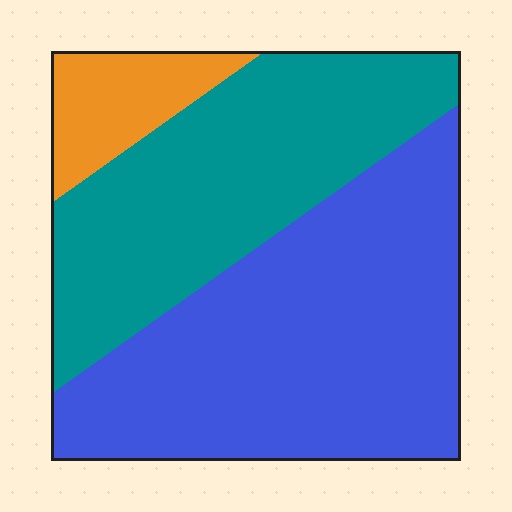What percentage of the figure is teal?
Teal covers roughly 40% of the figure.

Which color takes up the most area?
Blue, at roughly 50%.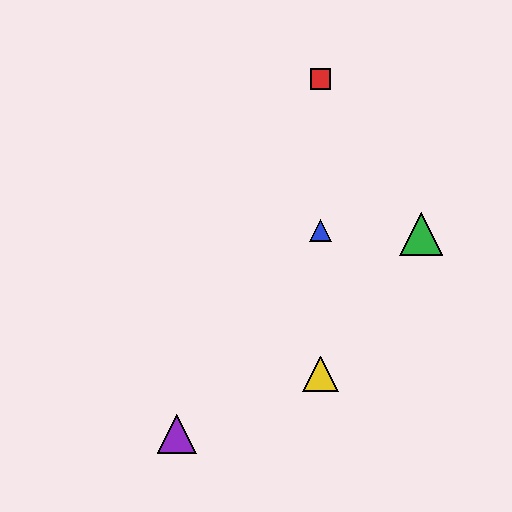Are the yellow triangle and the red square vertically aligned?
Yes, both are at x≈321.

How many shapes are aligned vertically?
3 shapes (the red square, the blue triangle, the yellow triangle) are aligned vertically.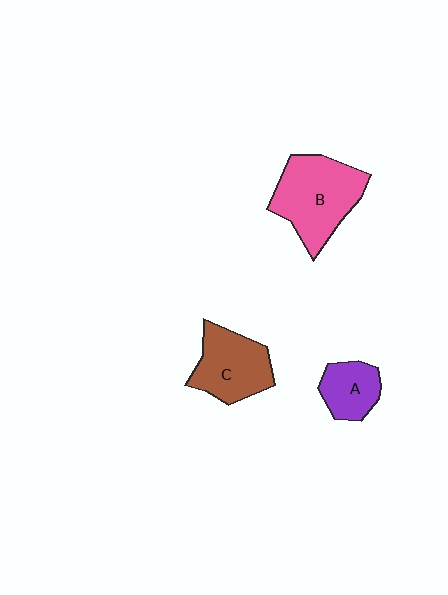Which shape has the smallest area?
Shape A (purple).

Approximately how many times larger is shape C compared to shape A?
Approximately 1.6 times.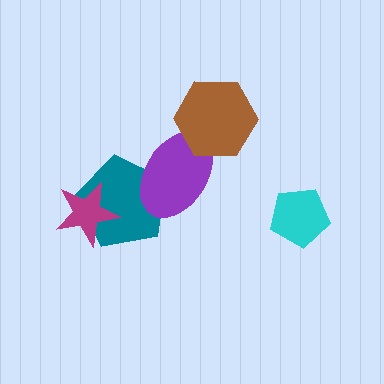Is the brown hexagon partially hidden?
No, no other shape covers it.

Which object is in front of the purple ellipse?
The brown hexagon is in front of the purple ellipse.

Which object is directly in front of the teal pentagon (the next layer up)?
The magenta star is directly in front of the teal pentagon.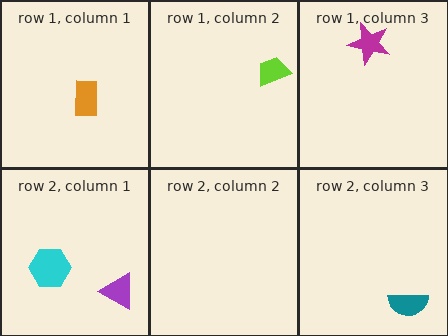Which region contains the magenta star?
The row 1, column 3 region.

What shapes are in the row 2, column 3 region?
The teal semicircle.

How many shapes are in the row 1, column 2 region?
1.